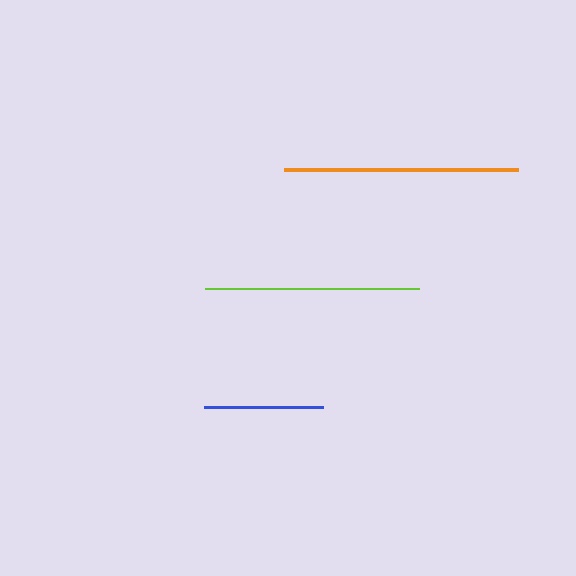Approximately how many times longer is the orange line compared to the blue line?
The orange line is approximately 2.0 times the length of the blue line.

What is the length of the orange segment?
The orange segment is approximately 235 pixels long.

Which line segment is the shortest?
The blue line is the shortest at approximately 120 pixels.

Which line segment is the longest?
The orange line is the longest at approximately 235 pixels.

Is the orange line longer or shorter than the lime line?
The orange line is longer than the lime line.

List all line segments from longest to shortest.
From longest to shortest: orange, lime, blue.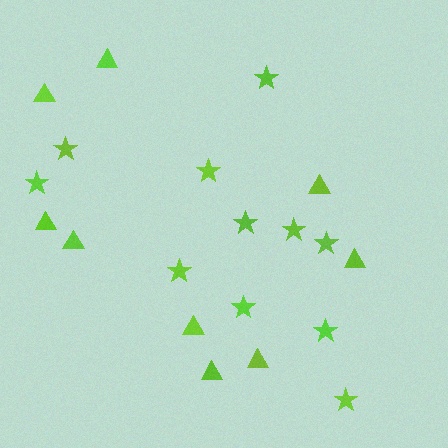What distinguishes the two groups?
There are 2 groups: one group of stars (11) and one group of triangles (9).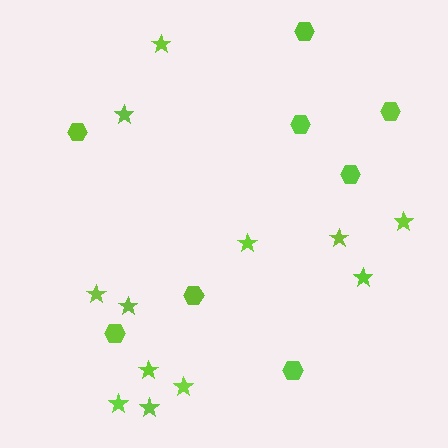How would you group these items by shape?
There are 2 groups: one group of stars (12) and one group of hexagons (8).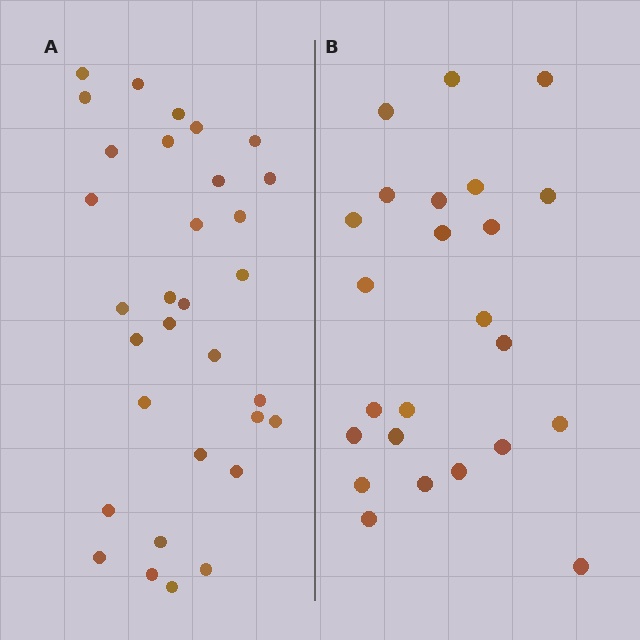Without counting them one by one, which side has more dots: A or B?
Region A (the left region) has more dots.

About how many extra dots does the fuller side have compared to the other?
Region A has roughly 8 or so more dots than region B.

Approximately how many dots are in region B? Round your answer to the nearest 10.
About 20 dots. (The exact count is 24, which rounds to 20.)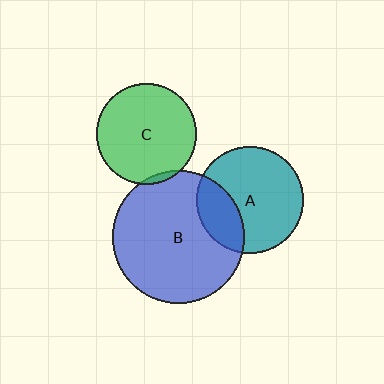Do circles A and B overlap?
Yes.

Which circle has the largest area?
Circle B (blue).